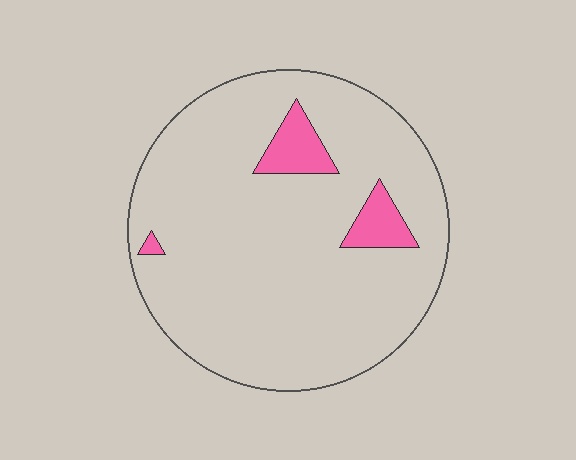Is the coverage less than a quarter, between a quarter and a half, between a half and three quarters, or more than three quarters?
Less than a quarter.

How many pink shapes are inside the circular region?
3.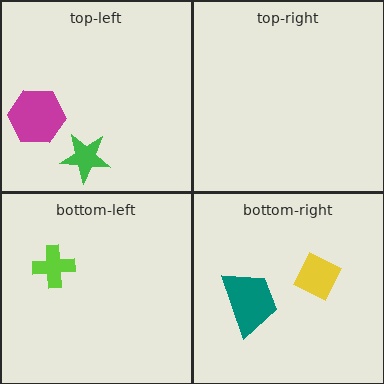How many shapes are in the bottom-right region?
2.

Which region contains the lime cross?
The bottom-left region.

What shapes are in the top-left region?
The green star, the magenta hexagon.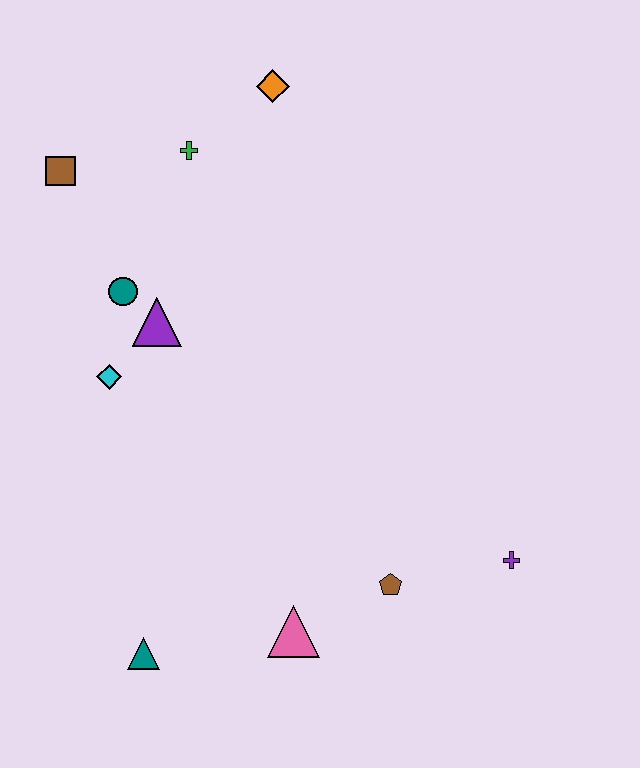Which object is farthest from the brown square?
The purple cross is farthest from the brown square.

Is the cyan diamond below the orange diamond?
Yes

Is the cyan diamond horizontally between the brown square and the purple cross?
Yes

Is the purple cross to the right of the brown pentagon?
Yes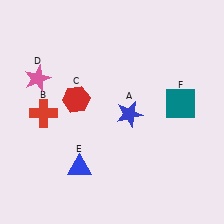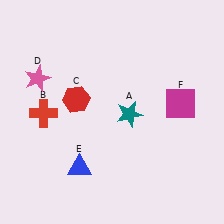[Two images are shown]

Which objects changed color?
A changed from blue to teal. F changed from teal to magenta.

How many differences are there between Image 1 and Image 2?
There are 2 differences between the two images.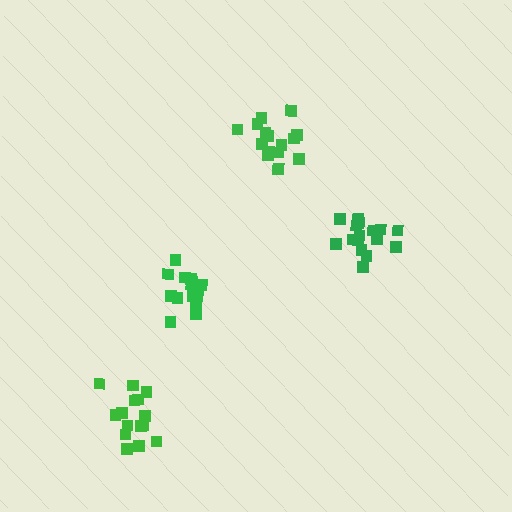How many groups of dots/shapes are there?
There are 4 groups.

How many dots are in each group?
Group 1: 17 dots, Group 2: 15 dots, Group 3: 15 dots, Group 4: 16 dots (63 total).